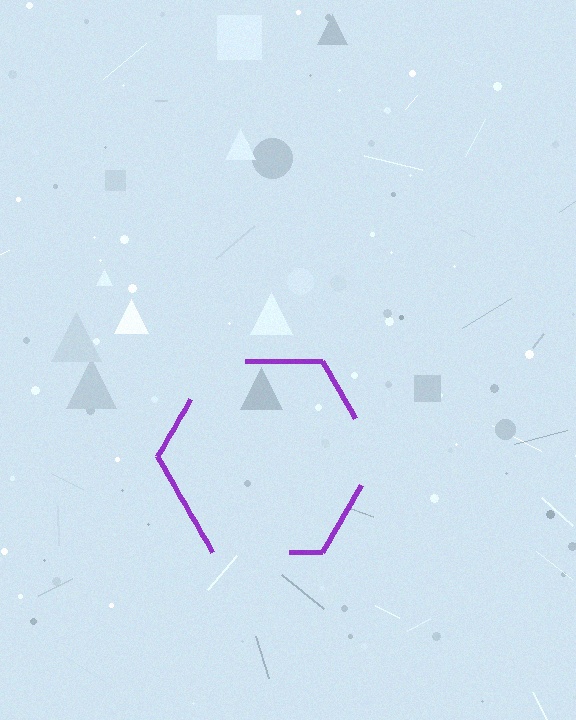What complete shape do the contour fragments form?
The contour fragments form a hexagon.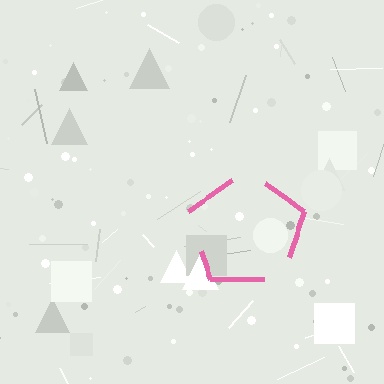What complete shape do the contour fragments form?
The contour fragments form a pentagon.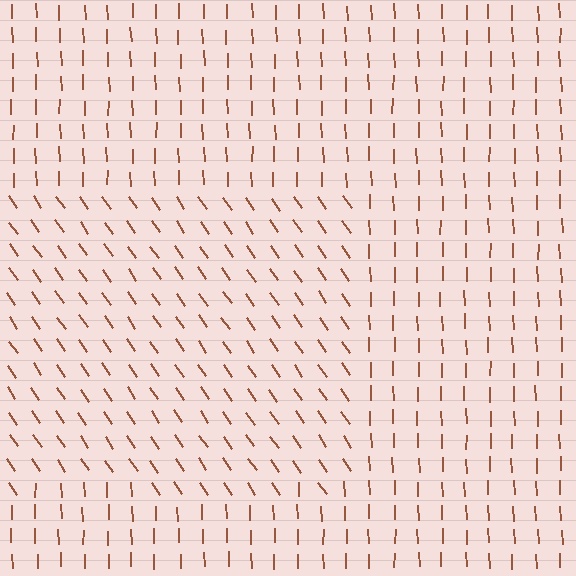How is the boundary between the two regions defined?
The boundary is defined purely by a change in line orientation (approximately 33 degrees difference). All lines are the same color and thickness.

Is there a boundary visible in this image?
Yes, there is a texture boundary formed by a change in line orientation.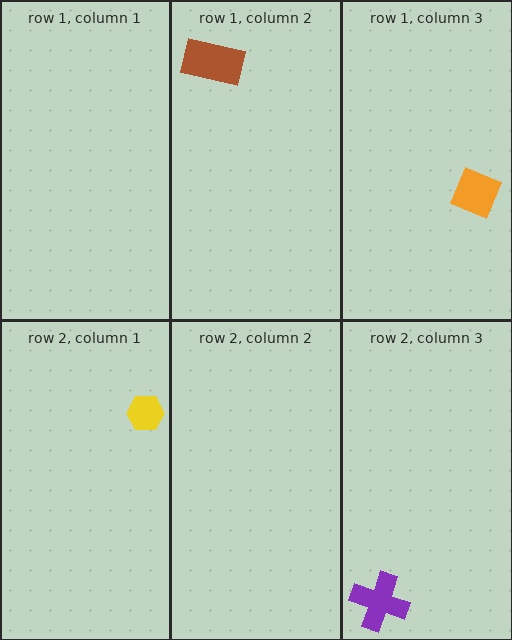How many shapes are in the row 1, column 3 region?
1.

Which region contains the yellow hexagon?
The row 2, column 1 region.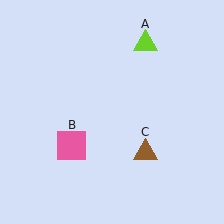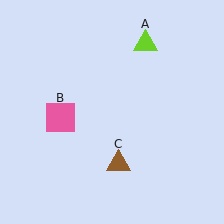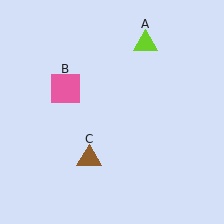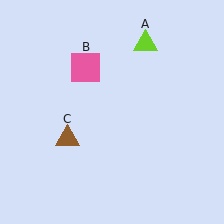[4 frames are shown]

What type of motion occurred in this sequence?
The pink square (object B), brown triangle (object C) rotated clockwise around the center of the scene.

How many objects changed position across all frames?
2 objects changed position: pink square (object B), brown triangle (object C).